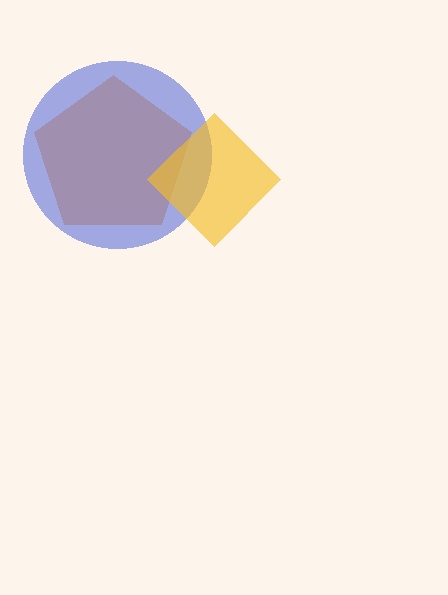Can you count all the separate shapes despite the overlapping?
Yes, there are 3 separate shapes.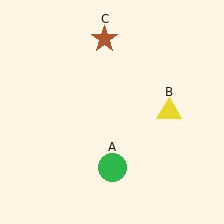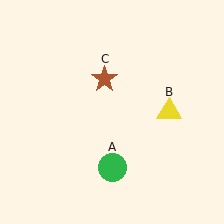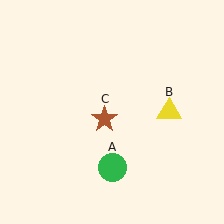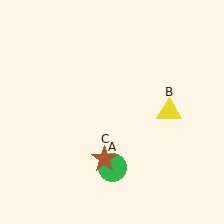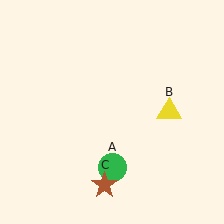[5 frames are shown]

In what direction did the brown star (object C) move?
The brown star (object C) moved down.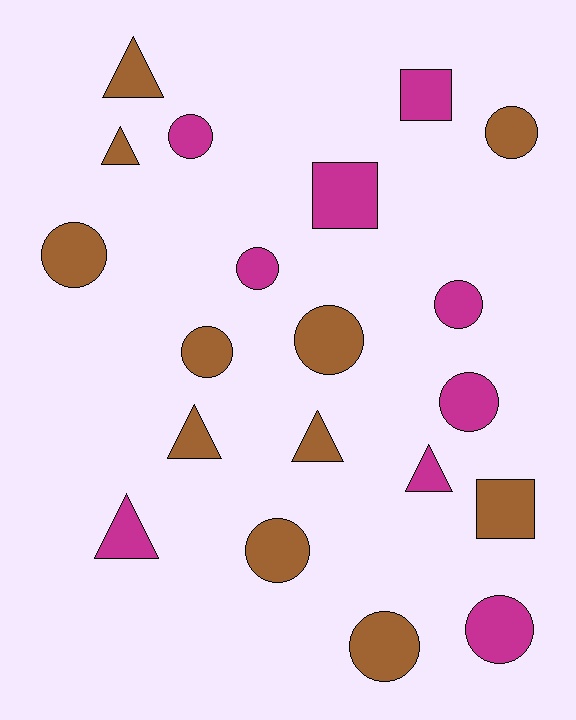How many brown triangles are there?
There are 4 brown triangles.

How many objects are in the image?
There are 20 objects.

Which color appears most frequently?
Brown, with 11 objects.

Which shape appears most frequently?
Circle, with 11 objects.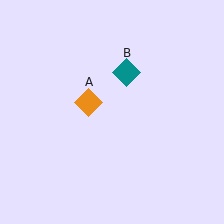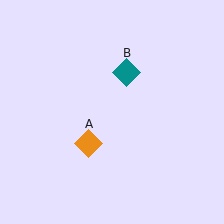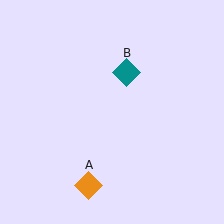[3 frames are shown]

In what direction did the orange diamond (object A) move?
The orange diamond (object A) moved down.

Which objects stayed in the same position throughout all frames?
Teal diamond (object B) remained stationary.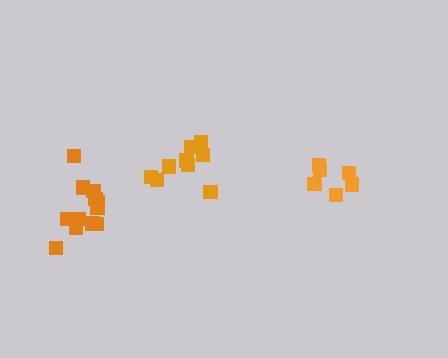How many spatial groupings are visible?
There are 3 spatial groupings.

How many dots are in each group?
Group 1: 12 dots, Group 2: 9 dots, Group 3: 6 dots (27 total).